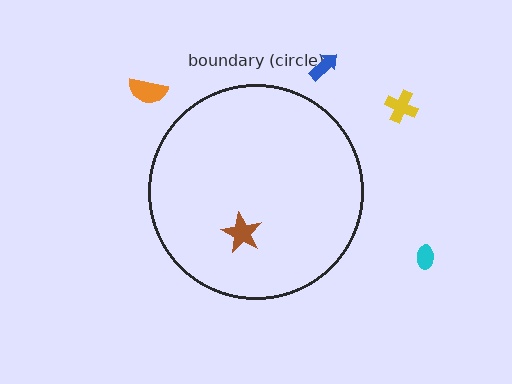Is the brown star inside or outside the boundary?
Inside.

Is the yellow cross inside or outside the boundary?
Outside.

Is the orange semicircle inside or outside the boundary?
Outside.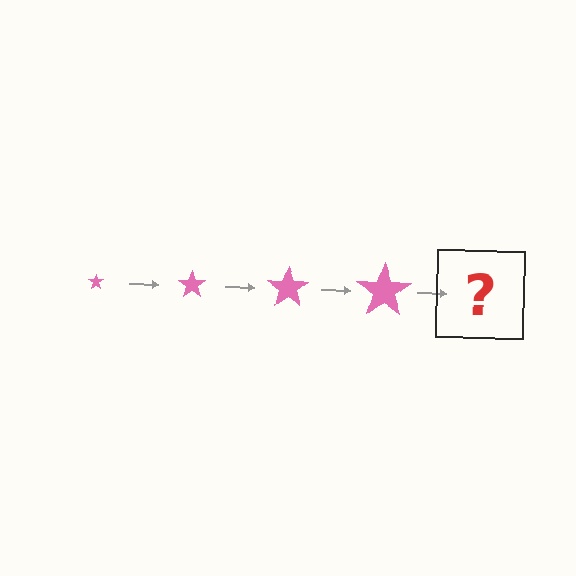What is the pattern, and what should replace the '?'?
The pattern is that the star gets progressively larger each step. The '?' should be a pink star, larger than the previous one.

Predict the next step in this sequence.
The next step is a pink star, larger than the previous one.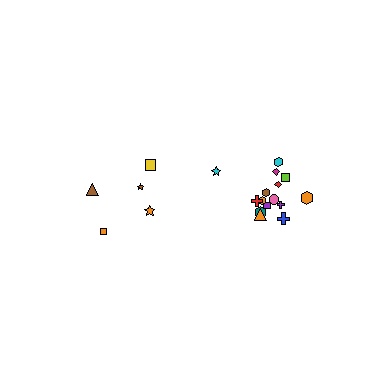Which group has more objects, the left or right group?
The right group.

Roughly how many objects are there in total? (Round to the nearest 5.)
Roughly 20 objects in total.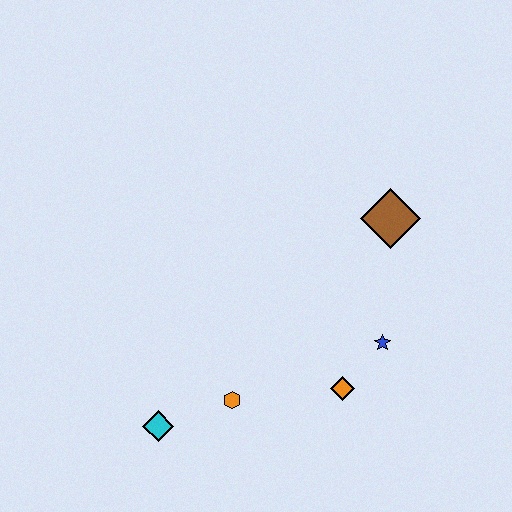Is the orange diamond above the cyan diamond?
Yes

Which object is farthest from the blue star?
The cyan diamond is farthest from the blue star.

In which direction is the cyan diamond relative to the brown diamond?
The cyan diamond is to the left of the brown diamond.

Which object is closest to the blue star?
The orange diamond is closest to the blue star.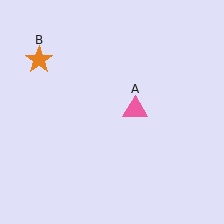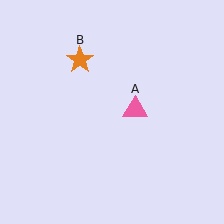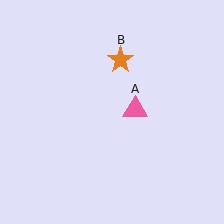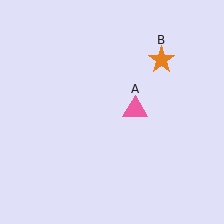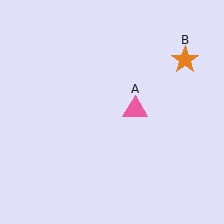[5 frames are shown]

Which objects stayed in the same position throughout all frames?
Pink triangle (object A) remained stationary.